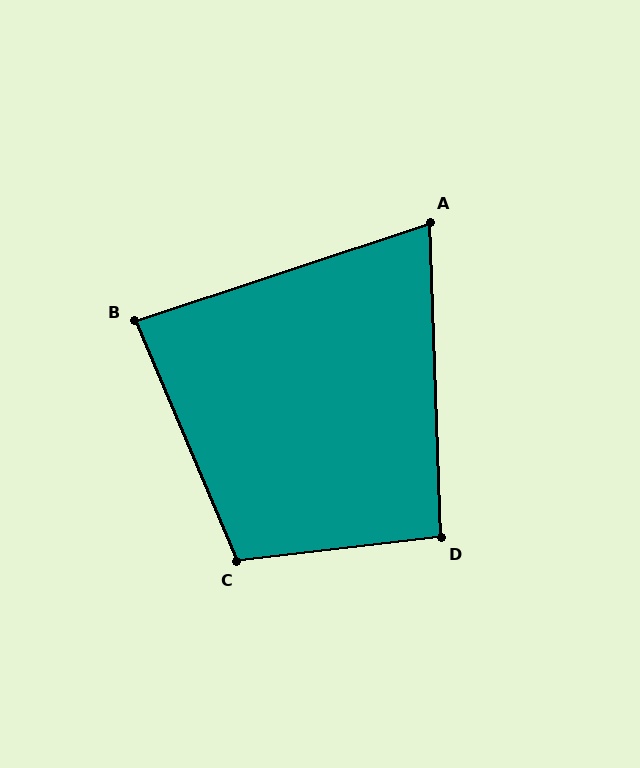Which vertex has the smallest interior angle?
A, at approximately 74 degrees.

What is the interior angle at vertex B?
Approximately 85 degrees (approximately right).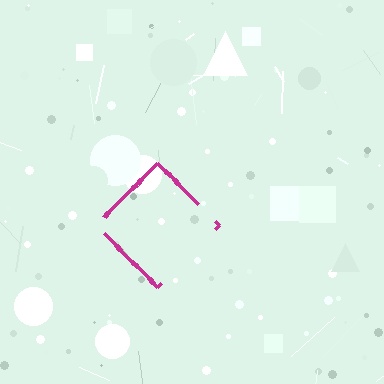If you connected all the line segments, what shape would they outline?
They would outline a diamond.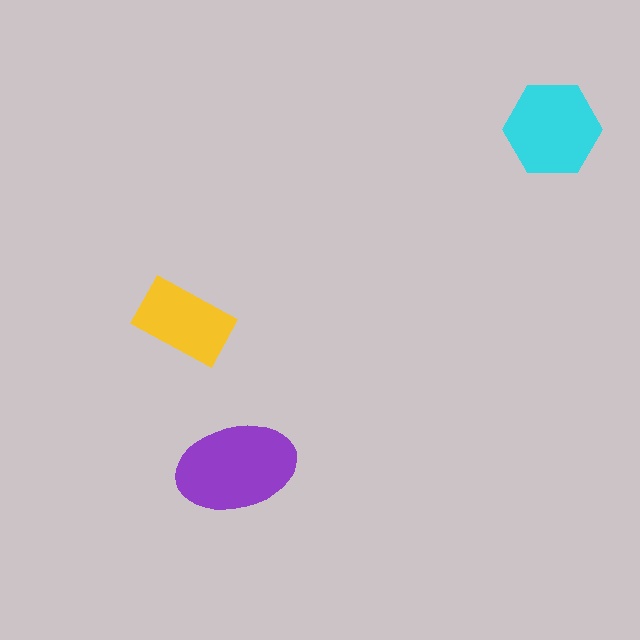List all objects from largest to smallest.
The purple ellipse, the cyan hexagon, the yellow rectangle.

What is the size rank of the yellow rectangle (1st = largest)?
3rd.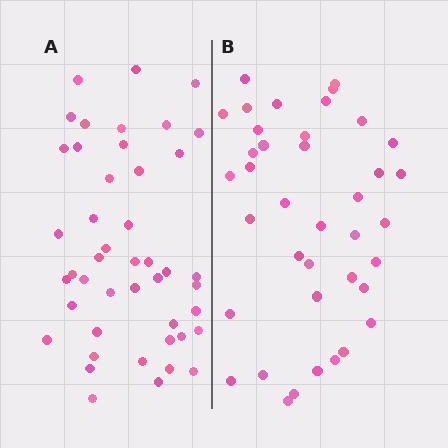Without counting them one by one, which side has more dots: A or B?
Region A (the left region) has more dots.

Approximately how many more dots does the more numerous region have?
Region A has about 6 more dots than region B.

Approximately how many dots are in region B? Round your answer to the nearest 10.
About 40 dots. (The exact count is 39, which rounds to 40.)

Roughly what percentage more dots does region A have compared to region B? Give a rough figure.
About 15% more.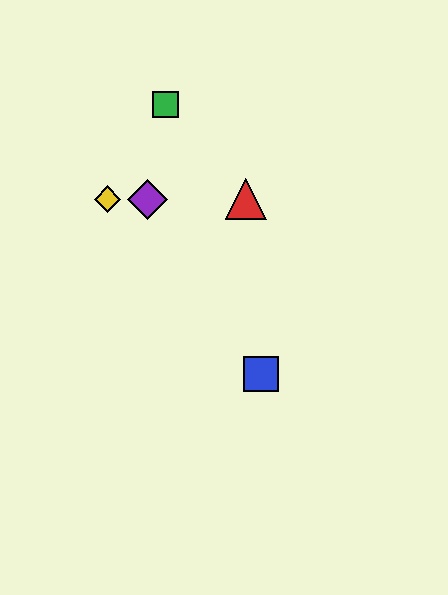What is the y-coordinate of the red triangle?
The red triangle is at y≈199.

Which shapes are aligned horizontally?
The red triangle, the yellow diamond, the purple diamond are aligned horizontally.